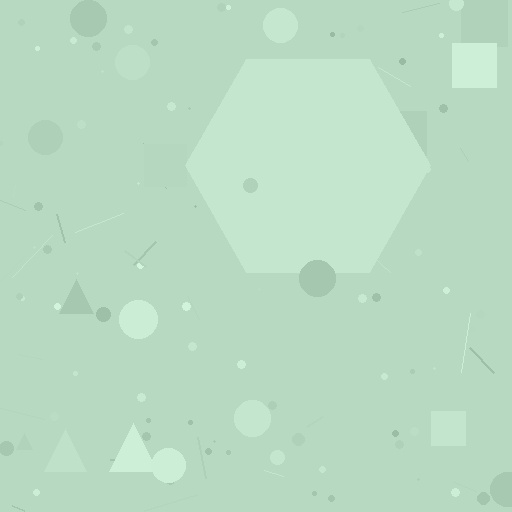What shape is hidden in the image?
A hexagon is hidden in the image.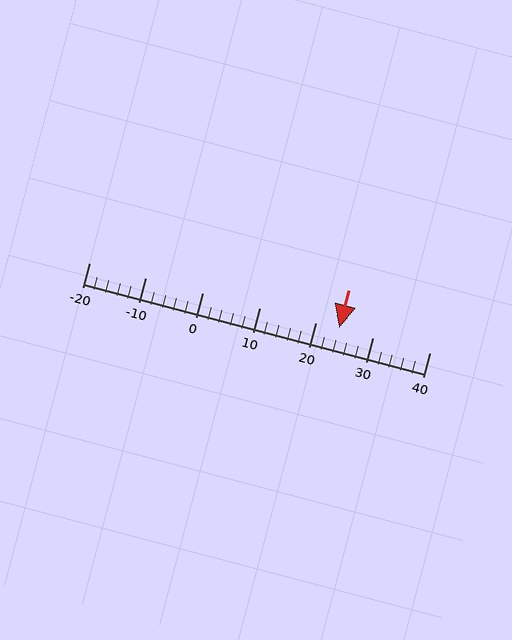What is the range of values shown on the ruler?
The ruler shows values from -20 to 40.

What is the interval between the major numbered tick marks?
The major tick marks are spaced 10 units apart.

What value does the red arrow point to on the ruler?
The red arrow points to approximately 24.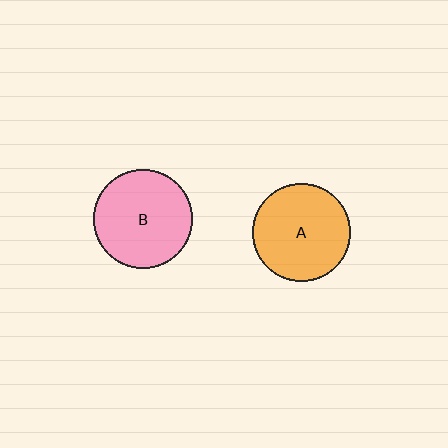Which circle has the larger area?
Circle B (pink).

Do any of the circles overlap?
No, none of the circles overlap.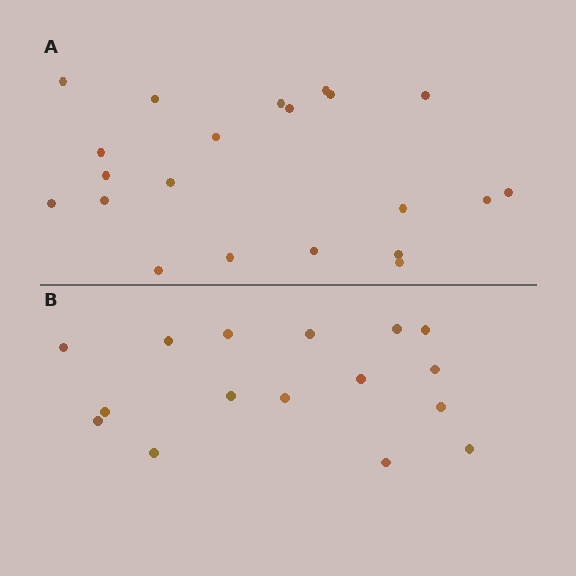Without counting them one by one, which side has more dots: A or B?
Region A (the top region) has more dots.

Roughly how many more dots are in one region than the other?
Region A has about 5 more dots than region B.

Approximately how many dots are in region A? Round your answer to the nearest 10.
About 20 dots. (The exact count is 21, which rounds to 20.)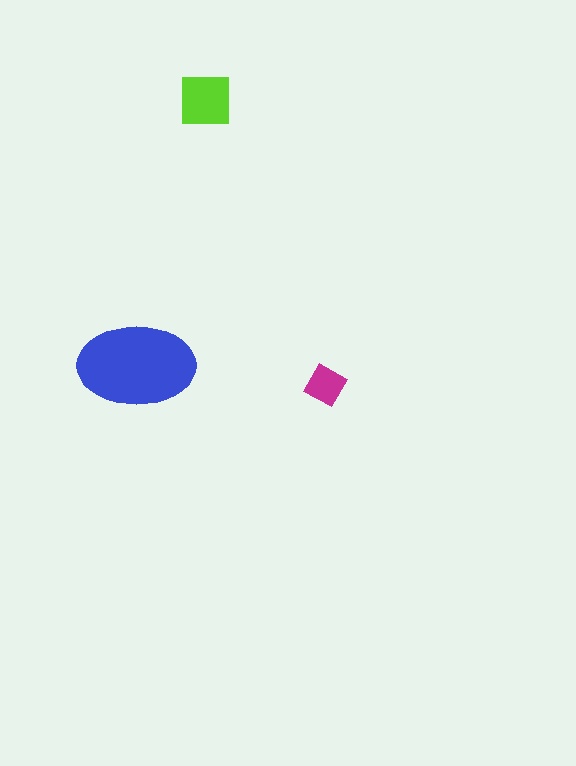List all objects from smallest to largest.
The magenta diamond, the lime square, the blue ellipse.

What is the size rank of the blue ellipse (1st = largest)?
1st.